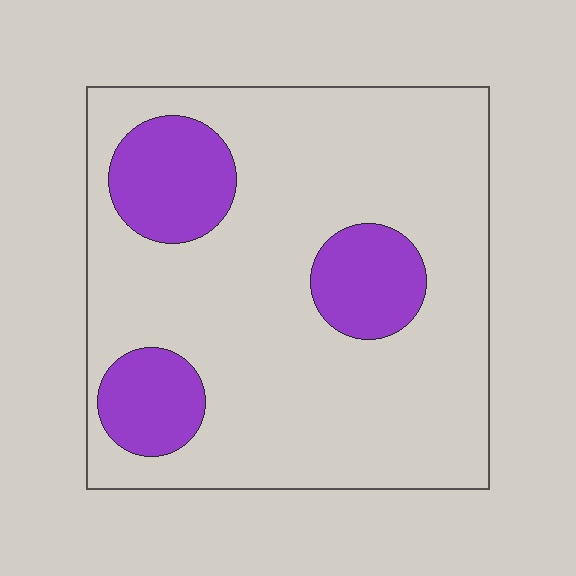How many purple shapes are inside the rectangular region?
3.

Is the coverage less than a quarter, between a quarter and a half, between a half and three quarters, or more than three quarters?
Less than a quarter.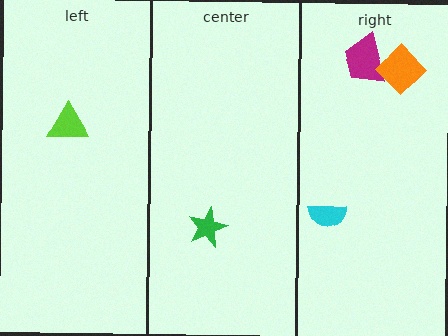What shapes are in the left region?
The lime triangle.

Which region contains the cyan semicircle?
The right region.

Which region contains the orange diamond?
The right region.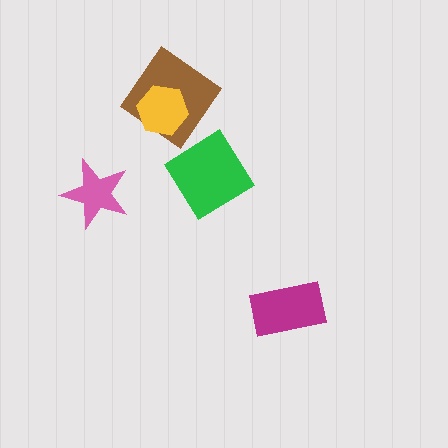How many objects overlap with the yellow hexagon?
1 object overlaps with the yellow hexagon.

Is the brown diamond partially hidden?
Yes, it is partially covered by another shape.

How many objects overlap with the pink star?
0 objects overlap with the pink star.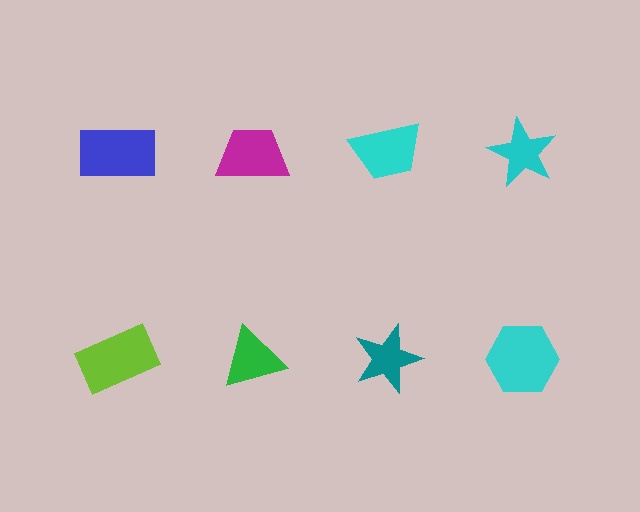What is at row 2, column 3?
A teal star.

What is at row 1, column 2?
A magenta trapezoid.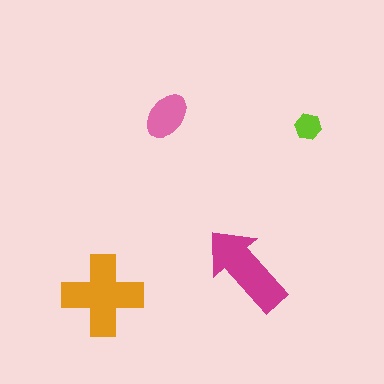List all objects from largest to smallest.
The orange cross, the magenta arrow, the pink ellipse, the lime hexagon.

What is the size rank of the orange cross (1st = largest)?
1st.